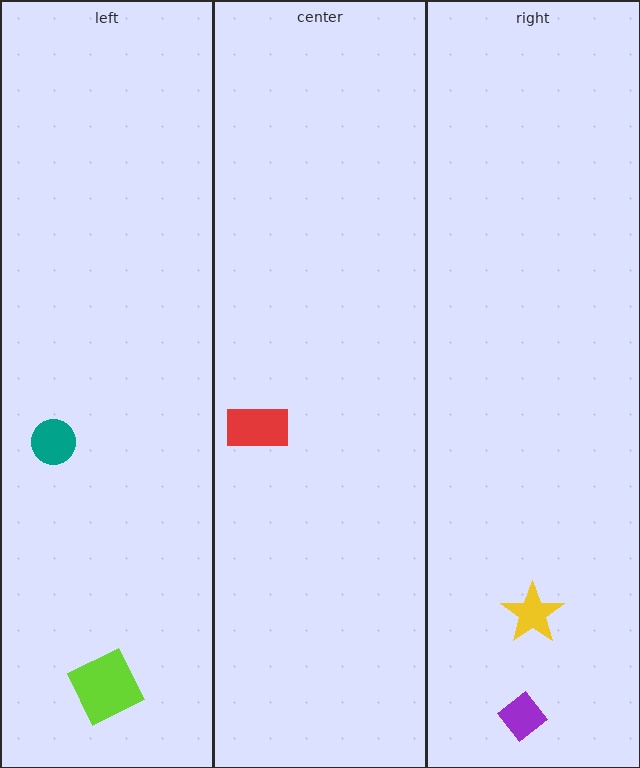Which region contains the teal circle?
The left region.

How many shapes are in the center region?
1.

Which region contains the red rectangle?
The center region.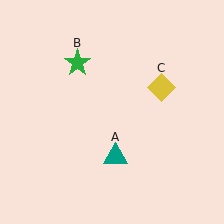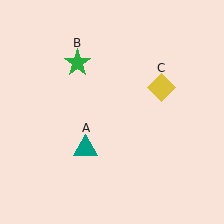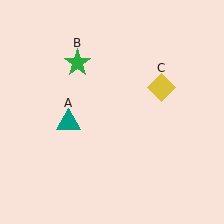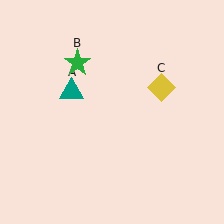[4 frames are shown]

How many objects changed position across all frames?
1 object changed position: teal triangle (object A).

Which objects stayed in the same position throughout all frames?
Green star (object B) and yellow diamond (object C) remained stationary.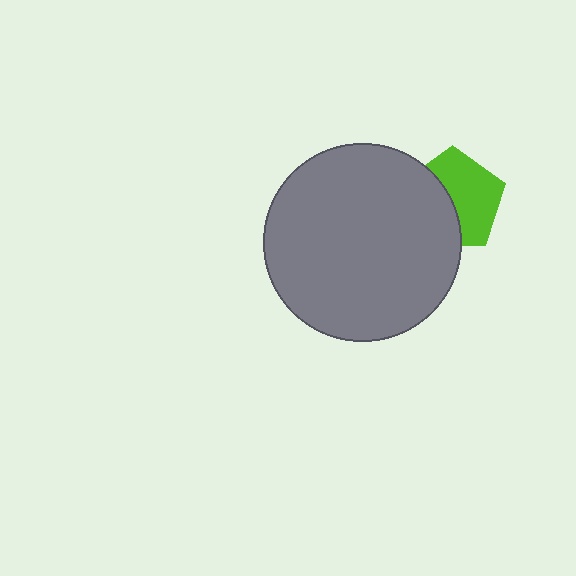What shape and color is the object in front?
The object in front is a gray circle.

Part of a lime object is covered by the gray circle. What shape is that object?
It is a pentagon.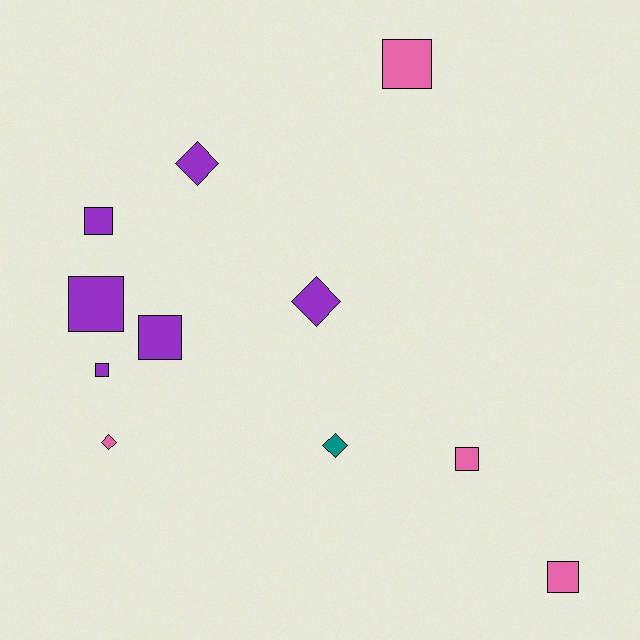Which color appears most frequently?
Purple, with 6 objects.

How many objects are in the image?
There are 11 objects.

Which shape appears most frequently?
Square, with 7 objects.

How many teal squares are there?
There are no teal squares.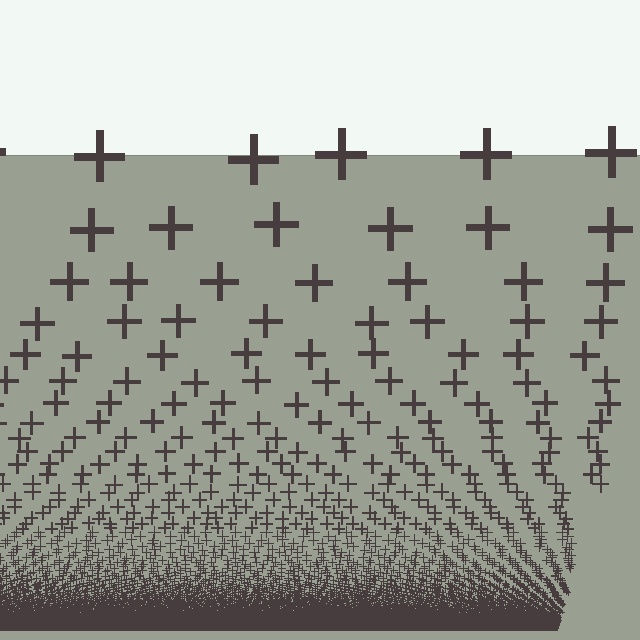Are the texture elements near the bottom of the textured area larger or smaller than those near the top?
Smaller. The gradient is inverted — elements near the bottom are smaller and denser.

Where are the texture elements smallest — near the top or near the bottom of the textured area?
Near the bottom.